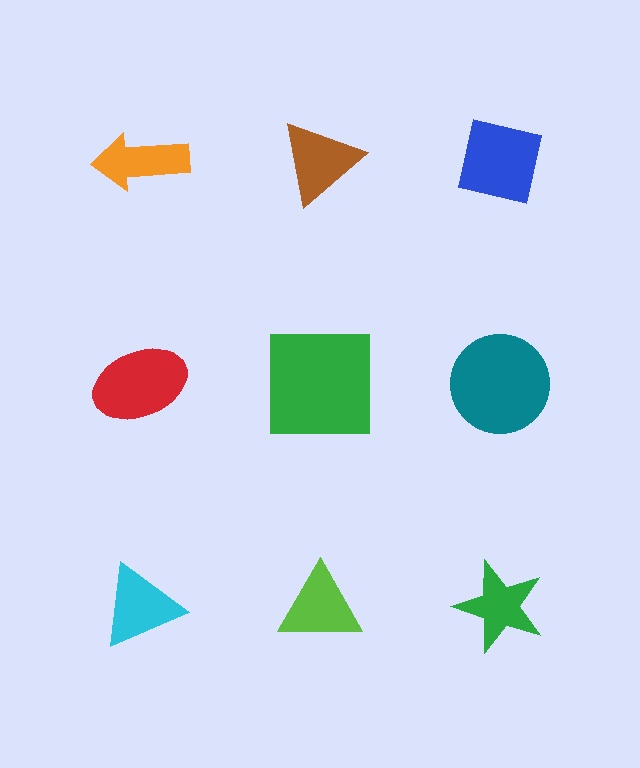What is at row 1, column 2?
A brown triangle.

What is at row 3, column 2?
A lime triangle.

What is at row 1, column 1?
An orange arrow.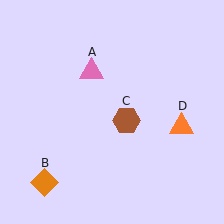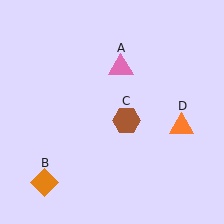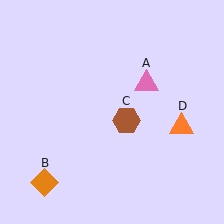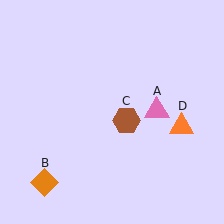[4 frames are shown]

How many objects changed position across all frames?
1 object changed position: pink triangle (object A).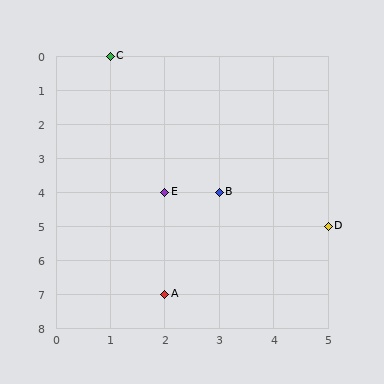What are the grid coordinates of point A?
Point A is at grid coordinates (2, 7).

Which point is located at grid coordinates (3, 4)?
Point B is at (3, 4).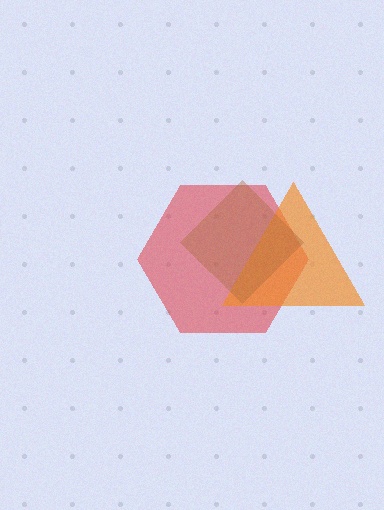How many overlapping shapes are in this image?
There are 3 overlapping shapes in the image.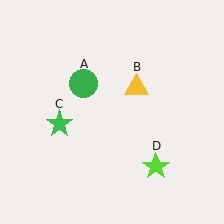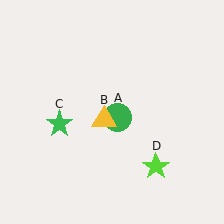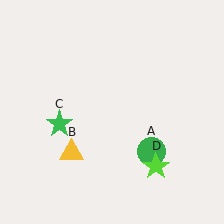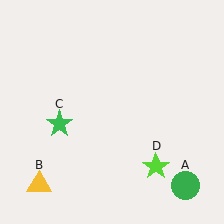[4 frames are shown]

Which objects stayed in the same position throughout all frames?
Green star (object C) and lime star (object D) remained stationary.